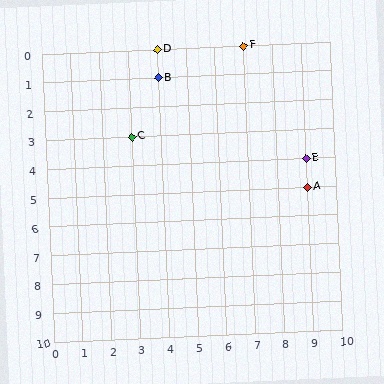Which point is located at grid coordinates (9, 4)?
Point E is at (9, 4).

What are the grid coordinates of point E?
Point E is at grid coordinates (9, 4).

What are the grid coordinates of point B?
Point B is at grid coordinates (4, 1).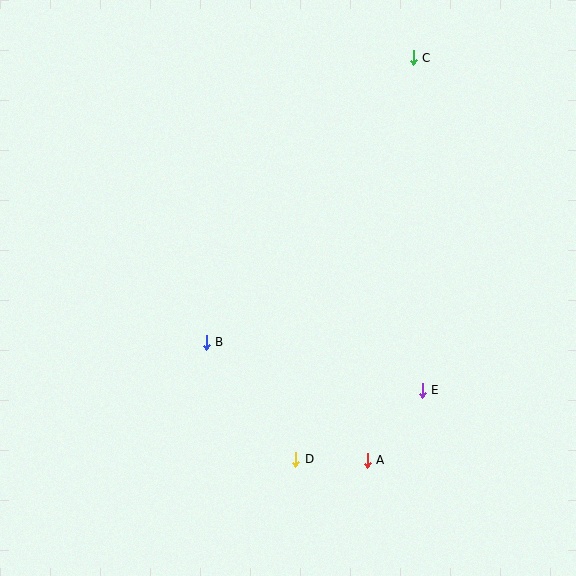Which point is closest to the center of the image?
Point B at (206, 342) is closest to the center.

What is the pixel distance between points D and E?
The distance between D and E is 144 pixels.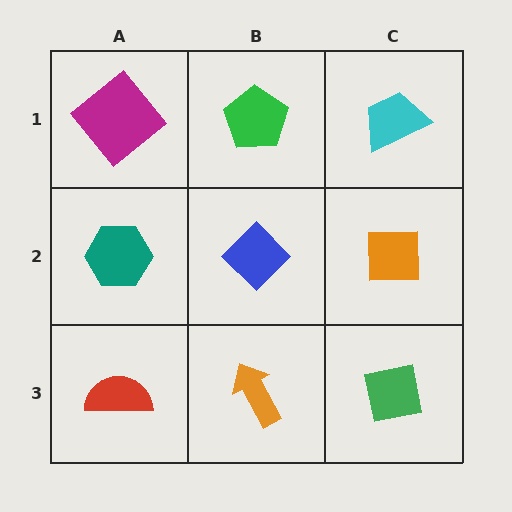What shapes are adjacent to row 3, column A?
A teal hexagon (row 2, column A), an orange arrow (row 3, column B).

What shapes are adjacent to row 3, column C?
An orange square (row 2, column C), an orange arrow (row 3, column B).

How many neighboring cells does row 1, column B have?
3.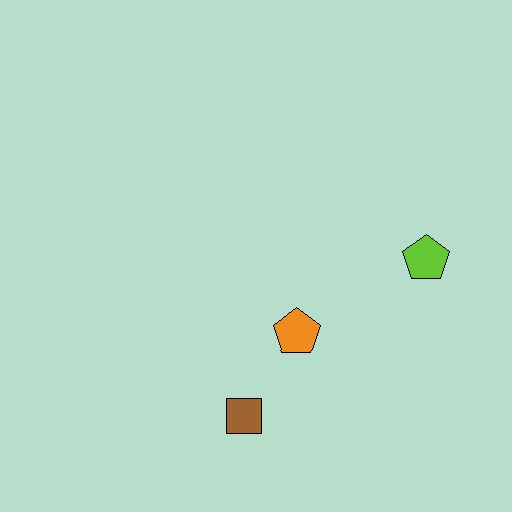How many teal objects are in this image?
There are no teal objects.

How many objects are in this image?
There are 3 objects.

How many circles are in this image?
There are no circles.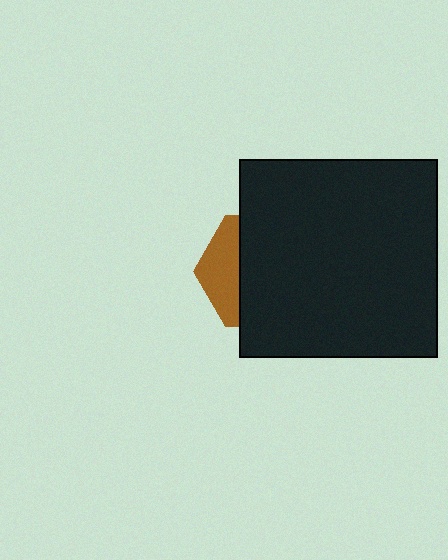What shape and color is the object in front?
The object in front is a black square.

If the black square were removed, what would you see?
You would see the complete brown hexagon.